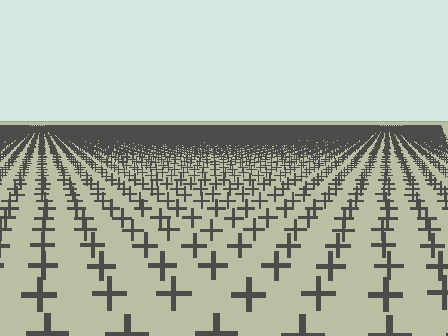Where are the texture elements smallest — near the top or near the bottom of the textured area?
Near the top.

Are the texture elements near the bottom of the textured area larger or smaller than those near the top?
Larger. Near the bottom, elements are closer to the viewer and appear at a bigger on-screen size.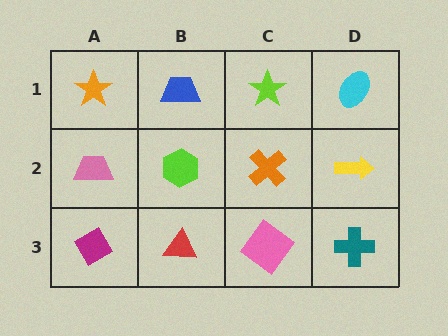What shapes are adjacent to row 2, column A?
An orange star (row 1, column A), a magenta diamond (row 3, column A), a lime hexagon (row 2, column B).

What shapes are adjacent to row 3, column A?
A pink trapezoid (row 2, column A), a red triangle (row 3, column B).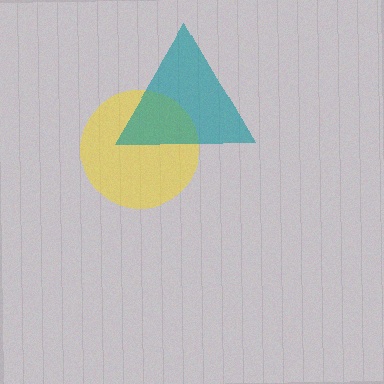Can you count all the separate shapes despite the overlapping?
Yes, there are 2 separate shapes.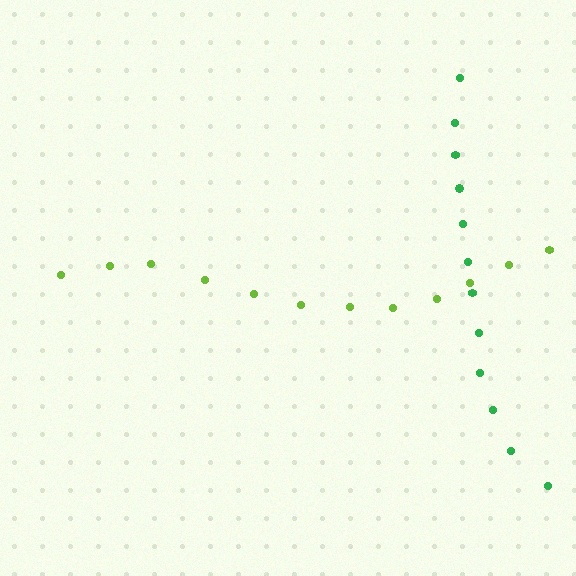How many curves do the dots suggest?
There are 2 distinct paths.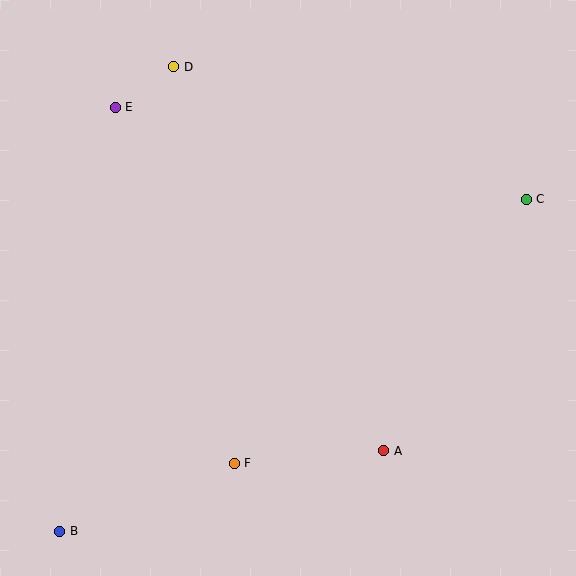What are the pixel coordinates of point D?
Point D is at (174, 67).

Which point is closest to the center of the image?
Point F at (234, 463) is closest to the center.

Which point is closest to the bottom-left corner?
Point B is closest to the bottom-left corner.